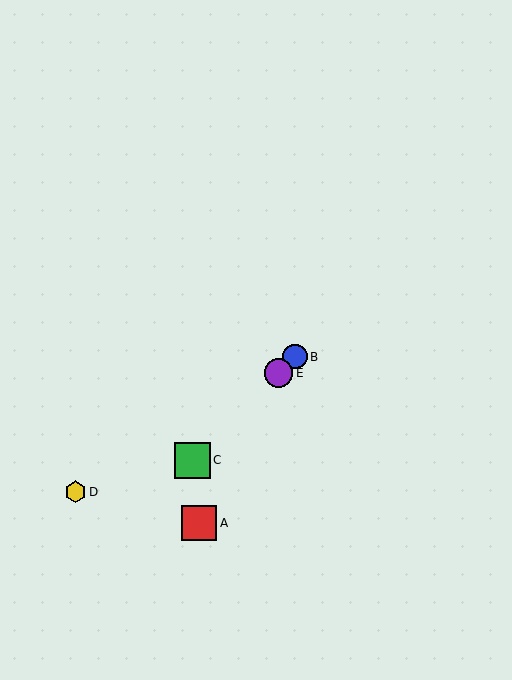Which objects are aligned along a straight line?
Objects B, C, E are aligned along a straight line.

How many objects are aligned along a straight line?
3 objects (B, C, E) are aligned along a straight line.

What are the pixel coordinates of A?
Object A is at (199, 523).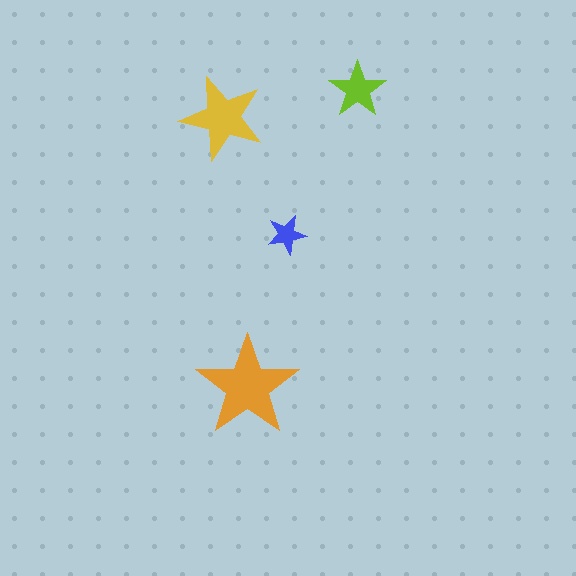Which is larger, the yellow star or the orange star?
The orange one.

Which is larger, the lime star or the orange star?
The orange one.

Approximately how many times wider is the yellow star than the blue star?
About 2 times wider.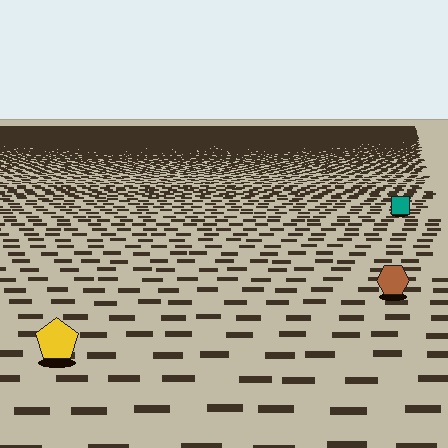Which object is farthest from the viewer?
The teal square is farthest from the viewer. It appears smaller and the ground texture around it is denser.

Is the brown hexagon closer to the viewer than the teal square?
Yes. The brown hexagon is closer — you can tell from the texture gradient: the ground texture is coarser near it.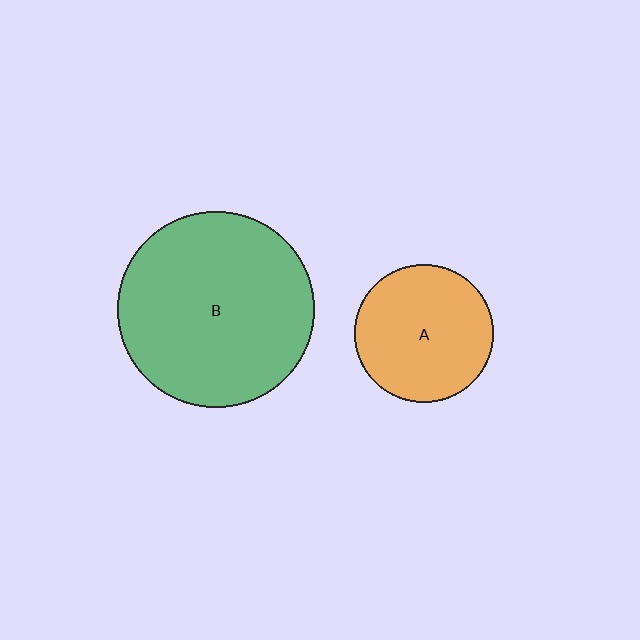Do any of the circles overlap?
No, none of the circles overlap.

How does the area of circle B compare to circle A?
Approximately 2.0 times.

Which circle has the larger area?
Circle B (green).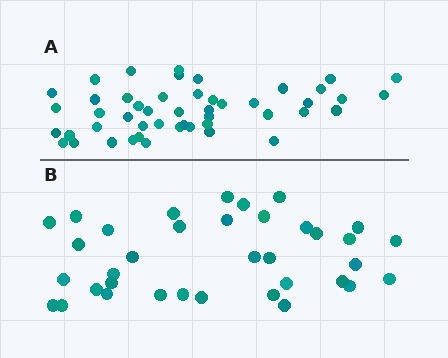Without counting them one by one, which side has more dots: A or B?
Region A (the top region) has more dots.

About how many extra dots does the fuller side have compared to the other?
Region A has roughly 12 or so more dots than region B.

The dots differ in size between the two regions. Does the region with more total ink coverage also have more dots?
No. Region B has more total ink coverage because its dots are larger, but region A actually contains more individual dots. Total area can be misleading — the number of items is what matters here.